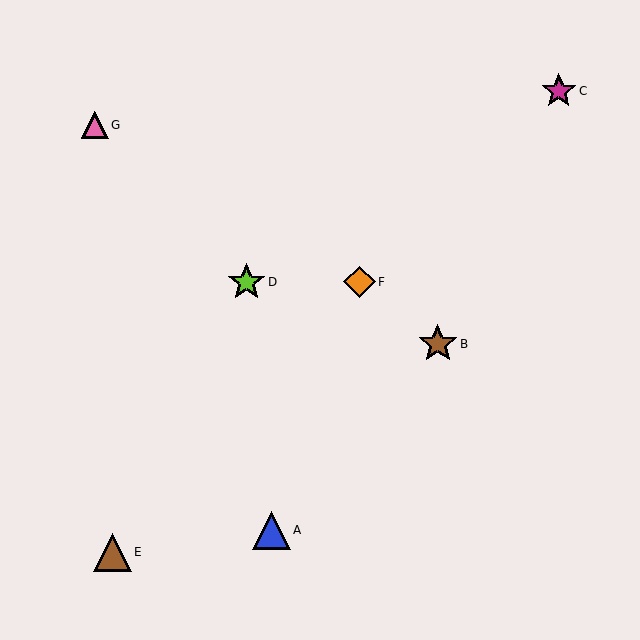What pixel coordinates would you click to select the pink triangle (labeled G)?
Click at (95, 125) to select the pink triangle G.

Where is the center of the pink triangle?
The center of the pink triangle is at (95, 125).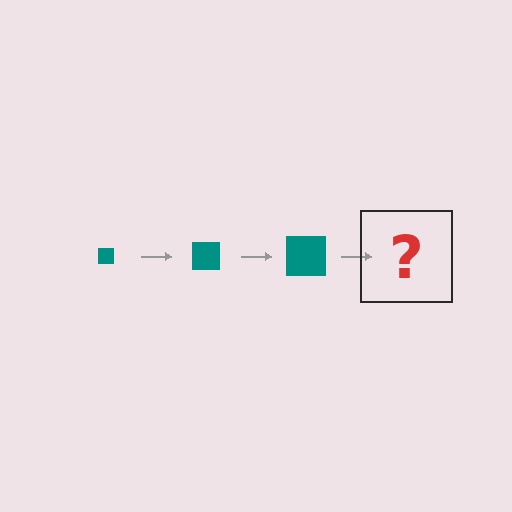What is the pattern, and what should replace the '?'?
The pattern is that the square gets progressively larger each step. The '?' should be a teal square, larger than the previous one.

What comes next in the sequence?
The next element should be a teal square, larger than the previous one.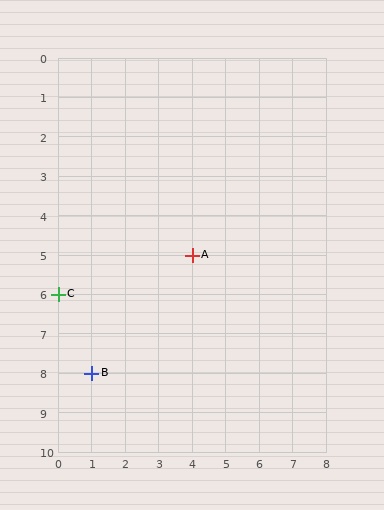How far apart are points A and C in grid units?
Points A and C are 4 columns and 1 row apart (about 4.1 grid units diagonally).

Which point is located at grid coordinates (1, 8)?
Point B is at (1, 8).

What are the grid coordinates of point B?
Point B is at grid coordinates (1, 8).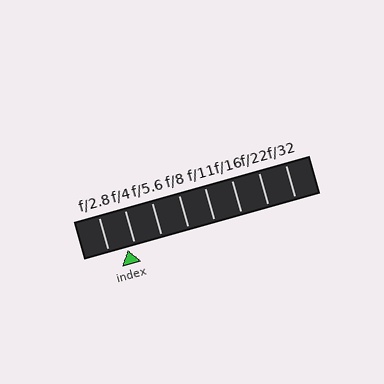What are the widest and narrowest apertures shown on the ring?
The widest aperture shown is f/2.8 and the narrowest is f/32.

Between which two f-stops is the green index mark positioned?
The index mark is between f/2.8 and f/4.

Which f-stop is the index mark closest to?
The index mark is closest to f/4.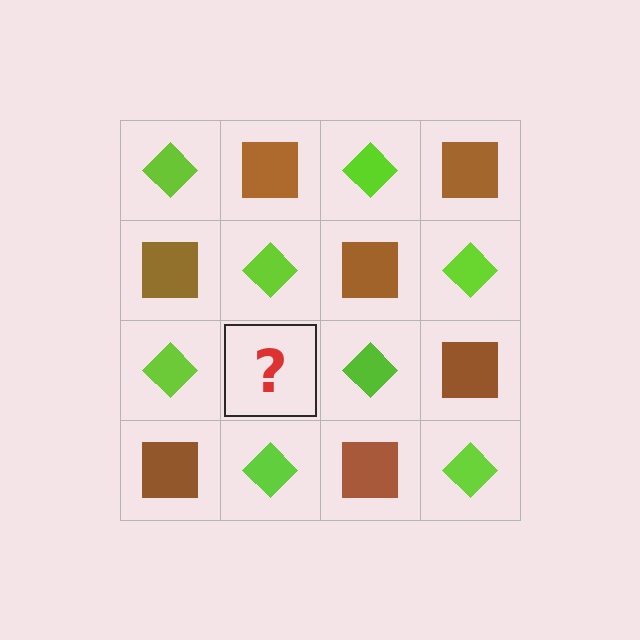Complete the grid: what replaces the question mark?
The question mark should be replaced with a brown square.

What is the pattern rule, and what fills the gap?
The rule is that it alternates lime diamond and brown square in a checkerboard pattern. The gap should be filled with a brown square.